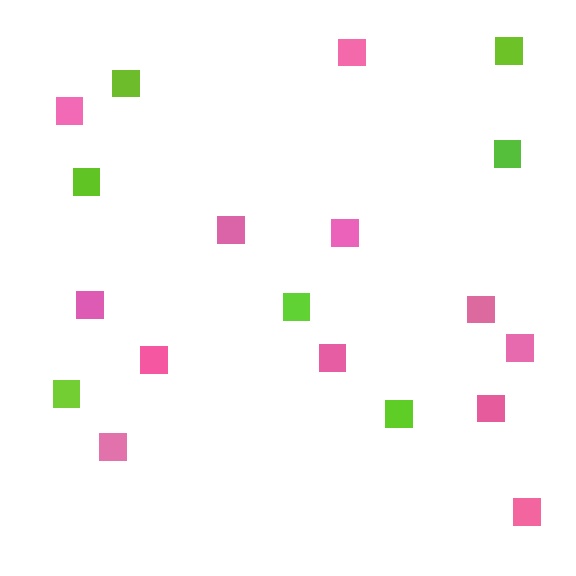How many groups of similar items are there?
There are 2 groups: one group of lime squares (7) and one group of pink squares (12).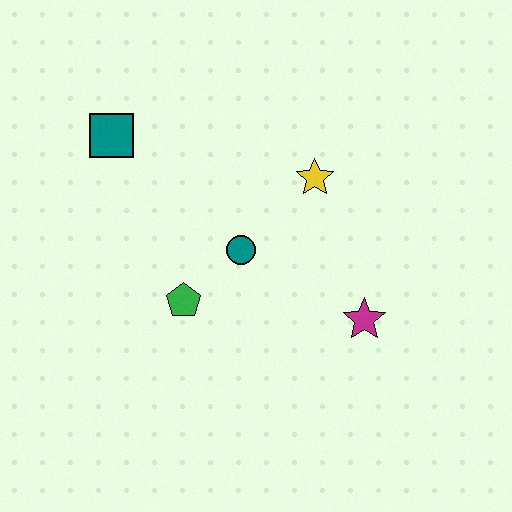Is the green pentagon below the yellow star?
Yes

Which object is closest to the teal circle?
The green pentagon is closest to the teal circle.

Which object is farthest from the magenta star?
The teal square is farthest from the magenta star.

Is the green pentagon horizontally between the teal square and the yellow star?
Yes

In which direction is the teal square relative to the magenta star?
The teal square is to the left of the magenta star.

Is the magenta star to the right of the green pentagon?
Yes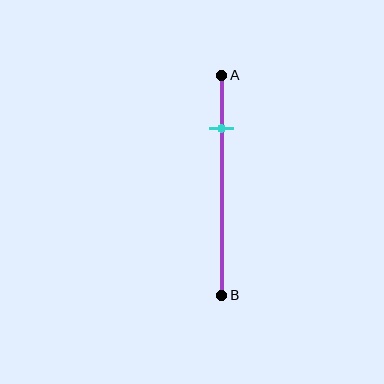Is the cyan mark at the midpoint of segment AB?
No, the mark is at about 25% from A, not at the 50% midpoint.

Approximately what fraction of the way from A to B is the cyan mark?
The cyan mark is approximately 25% of the way from A to B.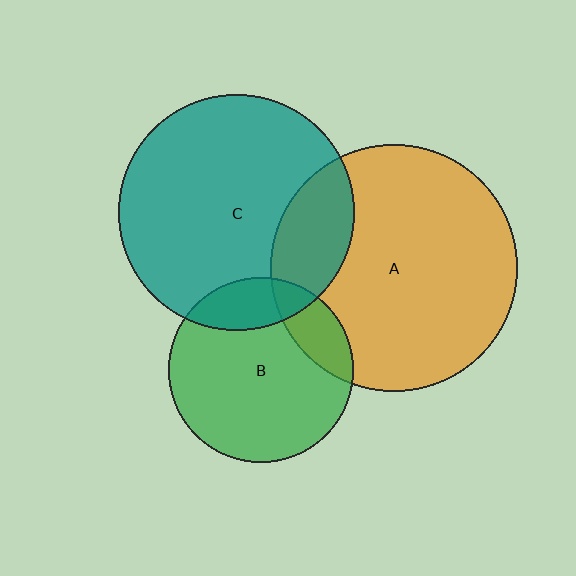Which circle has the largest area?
Circle A (orange).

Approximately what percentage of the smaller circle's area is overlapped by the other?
Approximately 20%.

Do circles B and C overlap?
Yes.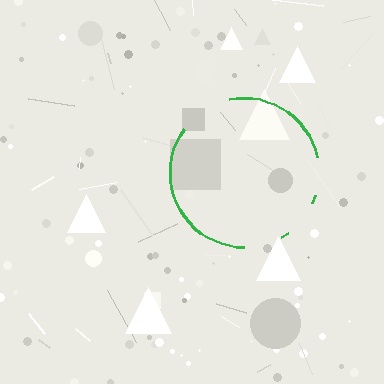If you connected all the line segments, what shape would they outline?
They would outline a circle.